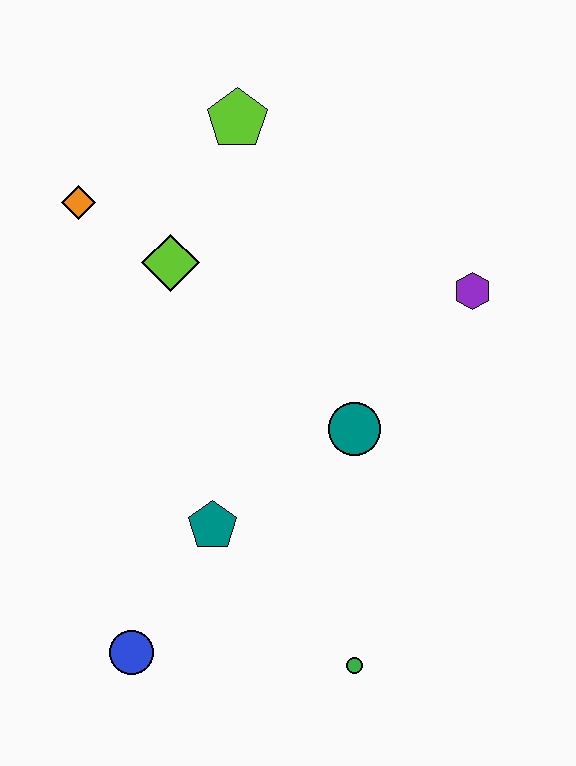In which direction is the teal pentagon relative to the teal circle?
The teal pentagon is to the left of the teal circle.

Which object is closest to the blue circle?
The teal pentagon is closest to the blue circle.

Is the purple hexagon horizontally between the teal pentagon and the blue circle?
No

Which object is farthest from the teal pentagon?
The lime pentagon is farthest from the teal pentagon.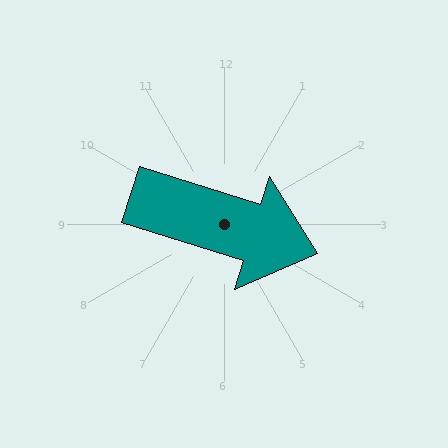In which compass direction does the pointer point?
East.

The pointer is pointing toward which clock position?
Roughly 4 o'clock.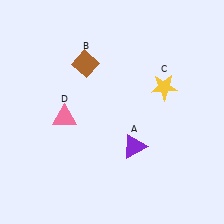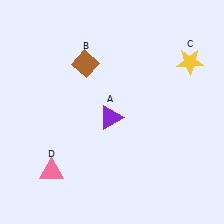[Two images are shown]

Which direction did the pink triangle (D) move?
The pink triangle (D) moved down.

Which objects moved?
The objects that moved are: the purple triangle (A), the yellow star (C), the pink triangle (D).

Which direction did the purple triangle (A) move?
The purple triangle (A) moved up.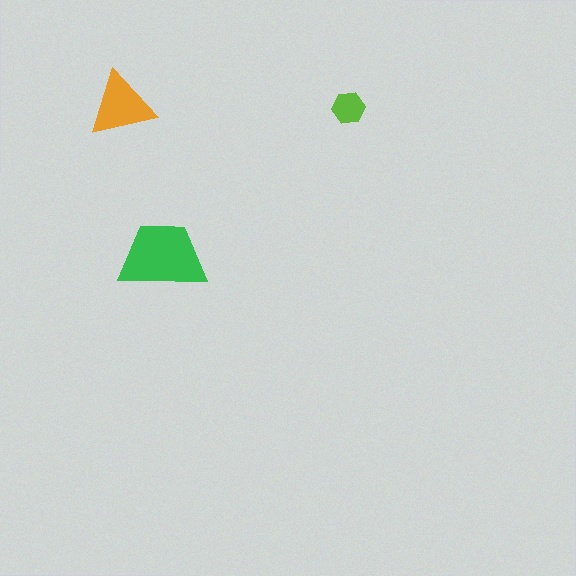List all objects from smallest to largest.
The lime hexagon, the orange triangle, the green trapezoid.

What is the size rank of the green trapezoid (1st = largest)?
1st.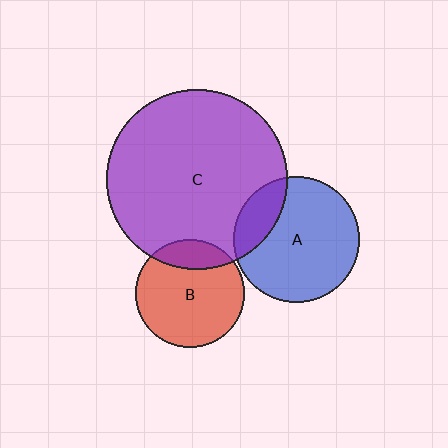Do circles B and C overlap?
Yes.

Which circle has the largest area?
Circle C (purple).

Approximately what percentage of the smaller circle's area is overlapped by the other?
Approximately 20%.